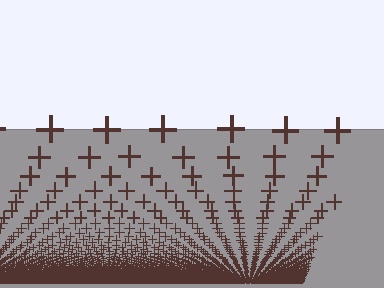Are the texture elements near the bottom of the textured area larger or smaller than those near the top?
Smaller. The gradient is inverted — elements near the bottom are smaller and denser.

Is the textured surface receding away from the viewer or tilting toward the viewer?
The surface appears to tilt toward the viewer. Texture elements get larger and sparser toward the top.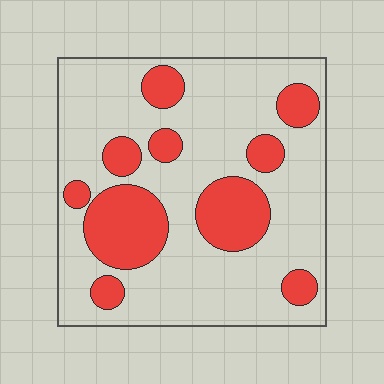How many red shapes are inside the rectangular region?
10.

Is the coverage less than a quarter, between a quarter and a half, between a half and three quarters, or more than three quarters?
Between a quarter and a half.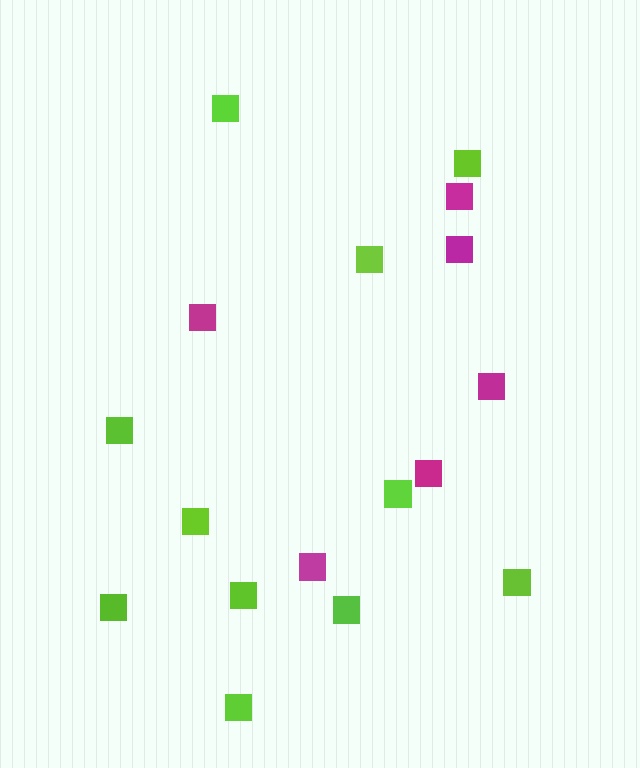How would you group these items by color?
There are 2 groups: one group of lime squares (11) and one group of magenta squares (6).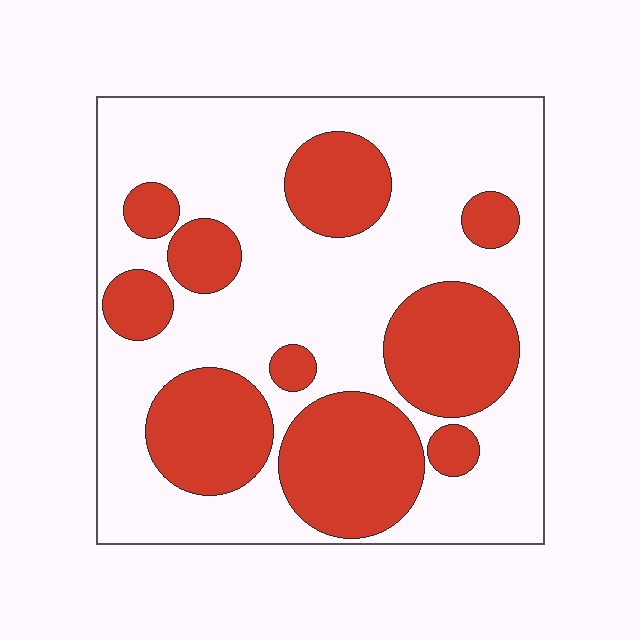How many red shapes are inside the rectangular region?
10.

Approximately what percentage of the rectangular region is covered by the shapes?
Approximately 35%.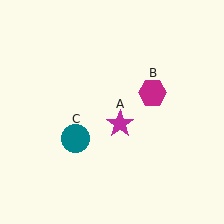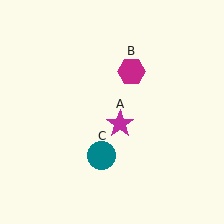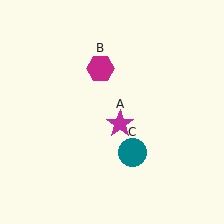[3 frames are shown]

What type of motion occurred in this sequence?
The magenta hexagon (object B), teal circle (object C) rotated counterclockwise around the center of the scene.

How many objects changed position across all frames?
2 objects changed position: magenta hexagon (object B), teal circle (object C).